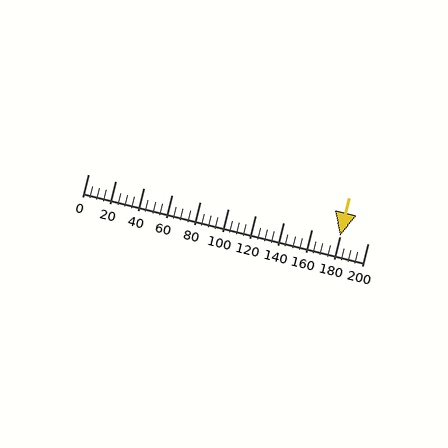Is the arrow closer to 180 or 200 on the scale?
The arrow is closer to 180.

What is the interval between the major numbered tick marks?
The major tick marks are spaced 20 units apart.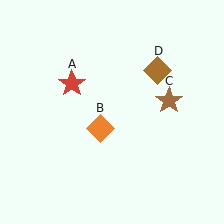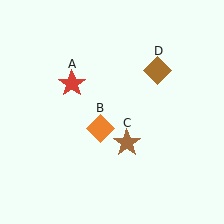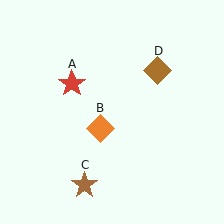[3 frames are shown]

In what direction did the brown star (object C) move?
The brown star (object C) moved down and to the left.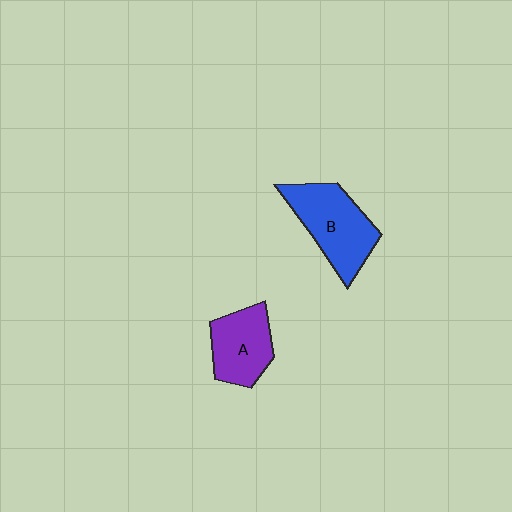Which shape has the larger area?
Shape B (blue).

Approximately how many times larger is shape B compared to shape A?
Approximately 1.3 times.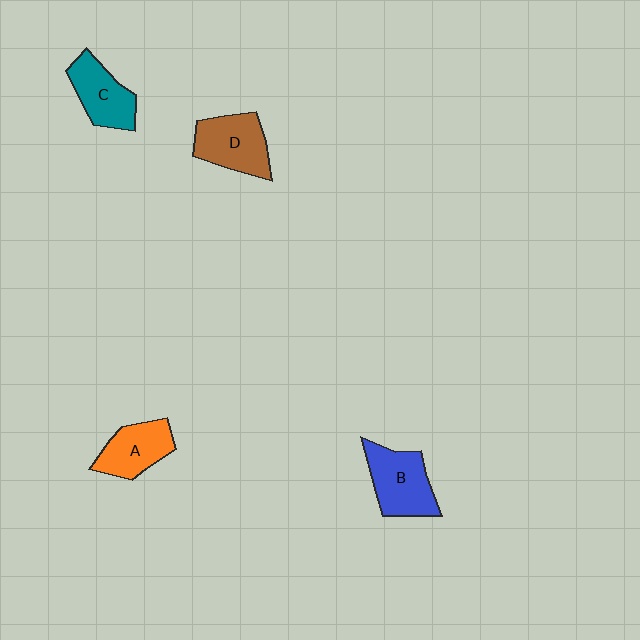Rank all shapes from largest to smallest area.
From largest to smallest: B (blue), D (brown), C (teal), A (orange).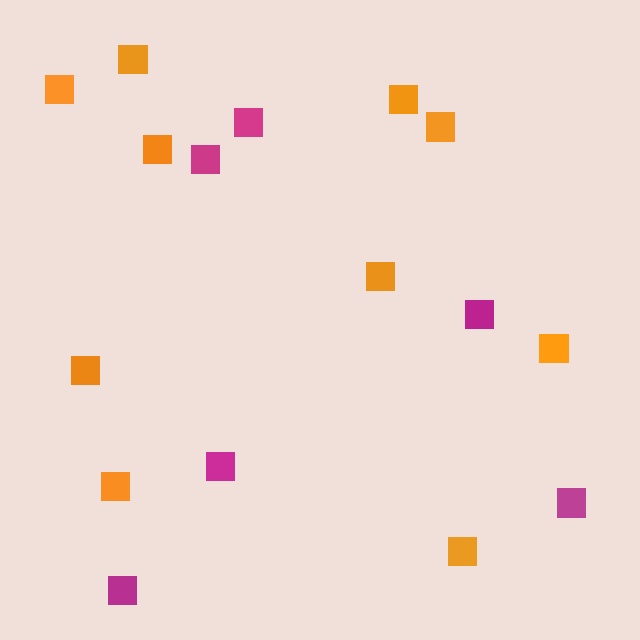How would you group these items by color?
There are 2 groups: one group of magenta squares (6) and one group of orange squares (10).